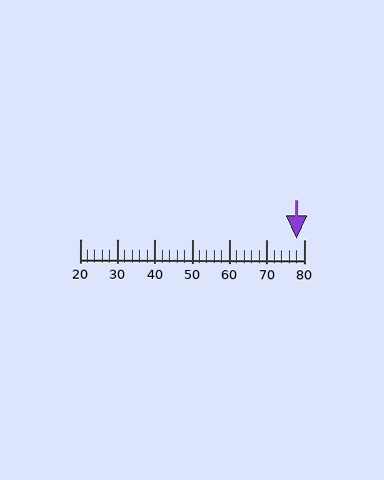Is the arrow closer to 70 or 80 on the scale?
The arrow is closer to 80.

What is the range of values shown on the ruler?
The ruler shows values from 20 to 80.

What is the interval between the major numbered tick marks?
The major tick marks are spaced 10 units apart.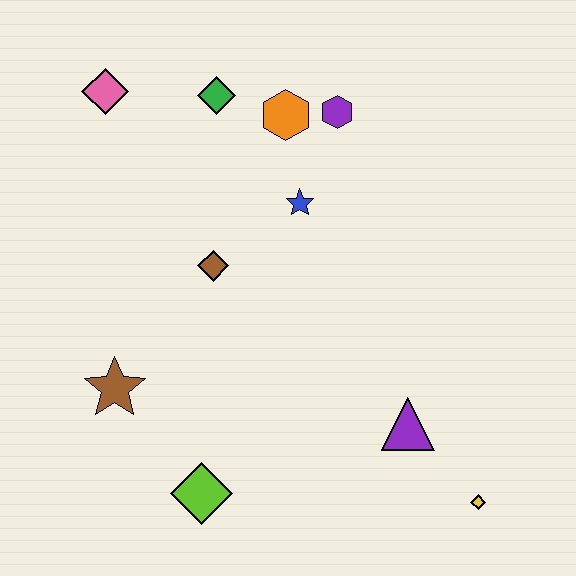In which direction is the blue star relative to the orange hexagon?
The blue star is below the orange hexagon.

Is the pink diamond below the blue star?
No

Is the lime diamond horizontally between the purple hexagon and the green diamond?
No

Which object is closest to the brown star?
The lime diamond is closest to the brown star.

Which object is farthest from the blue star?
The yellow diamond is farthest from the blue star.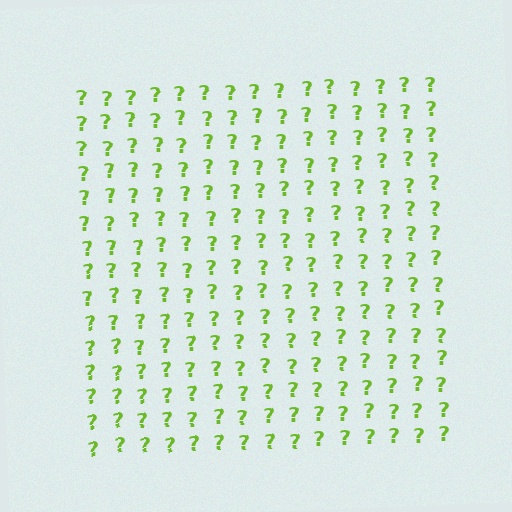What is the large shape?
The large shape is a square.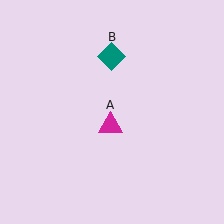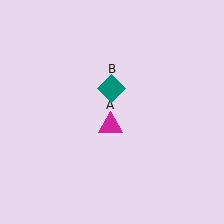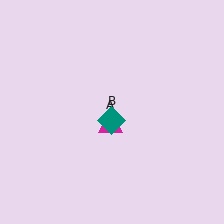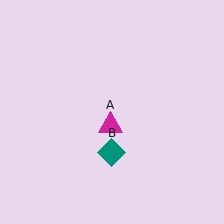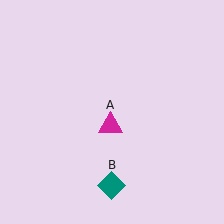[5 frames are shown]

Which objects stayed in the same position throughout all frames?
Magenta triangle (object A) remained stationary.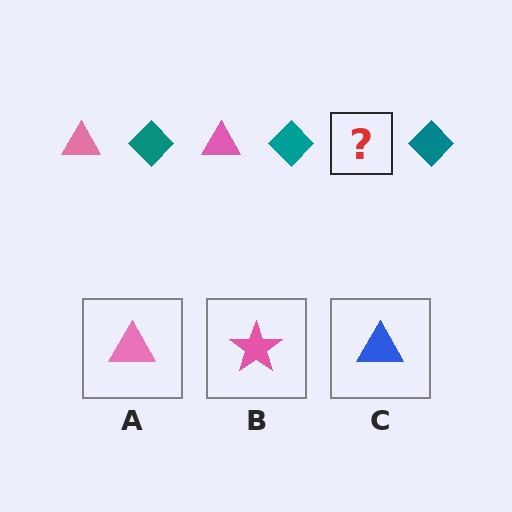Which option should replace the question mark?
Option A.